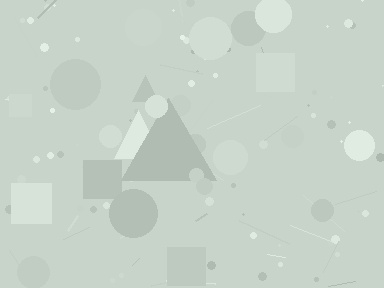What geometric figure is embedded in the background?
A triangle is embedded in the background.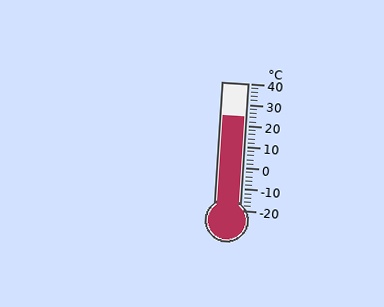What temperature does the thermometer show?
The thermometer shows approximately 24°C.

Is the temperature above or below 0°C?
The temperature is above 0°C.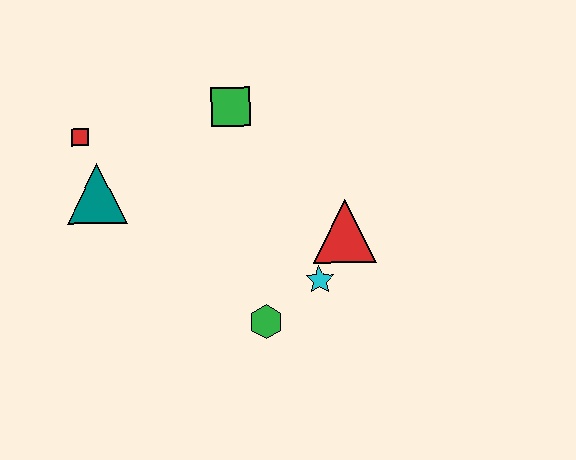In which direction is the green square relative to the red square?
The green square is to the right of the red square.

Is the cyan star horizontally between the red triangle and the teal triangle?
Yes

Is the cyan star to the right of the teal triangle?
Yes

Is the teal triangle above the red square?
No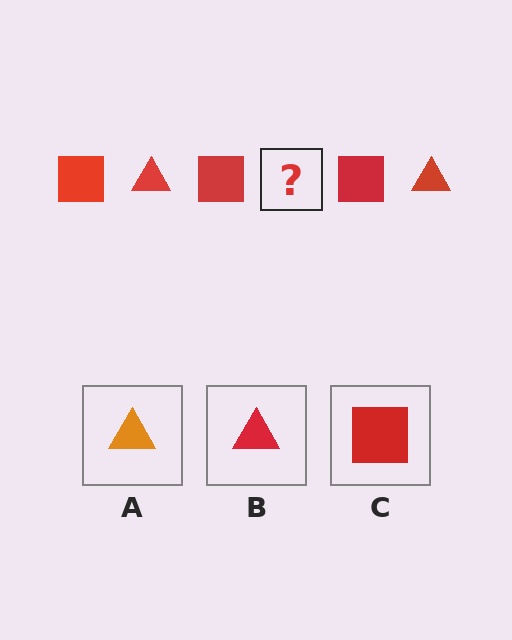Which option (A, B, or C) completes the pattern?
B.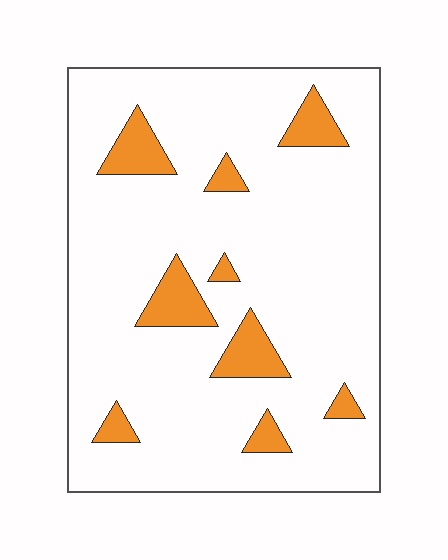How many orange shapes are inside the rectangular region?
9.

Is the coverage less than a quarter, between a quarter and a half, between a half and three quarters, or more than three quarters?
Less than a quarter.